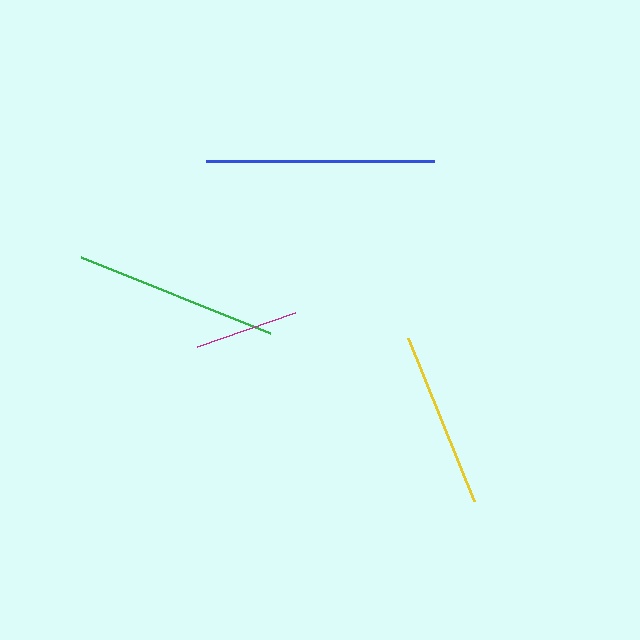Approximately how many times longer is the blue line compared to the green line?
The blue line is approximately 1.1 times the length of the green line.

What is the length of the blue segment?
The blue segment is approximately 228 pixels long.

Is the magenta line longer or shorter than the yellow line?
The yellow line is longer than the magenta line.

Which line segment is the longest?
The blue line is the longest at approximately 228 pixels.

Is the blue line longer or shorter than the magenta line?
The blue line is longer than the magenta line.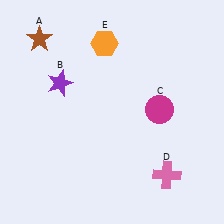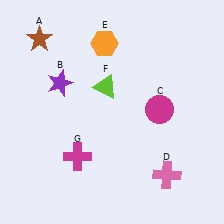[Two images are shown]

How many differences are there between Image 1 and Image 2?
There are 2 differences between the two images.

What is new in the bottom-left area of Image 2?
A magenta cross (G) was added in the bottom-left area of Image 2.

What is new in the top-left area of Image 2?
A lime triangle (F) was added in the top-left area of Image 2.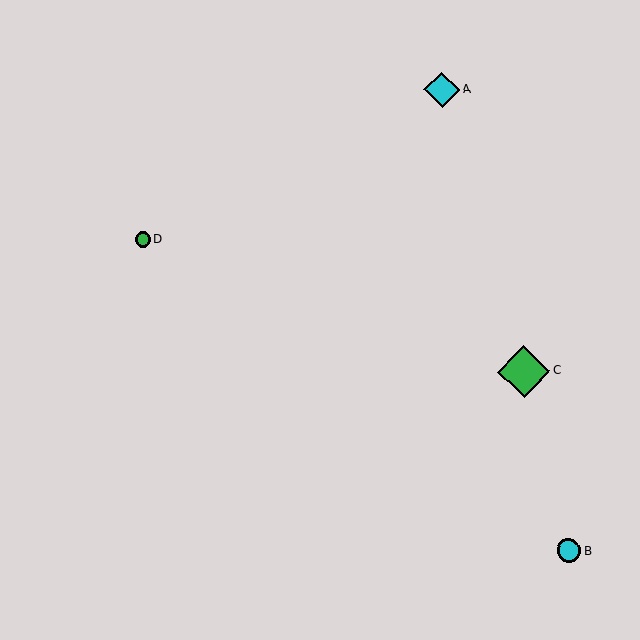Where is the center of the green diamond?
The center of the green diamond is at (524, 371).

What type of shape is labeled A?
Shape A is a cyan diamond.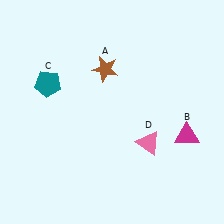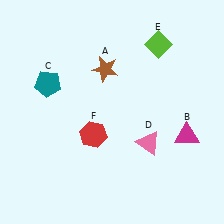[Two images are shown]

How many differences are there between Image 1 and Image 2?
There are 2 differences between the two images.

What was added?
A lime diamond (E), a red hexagon (F) were added in Image 2.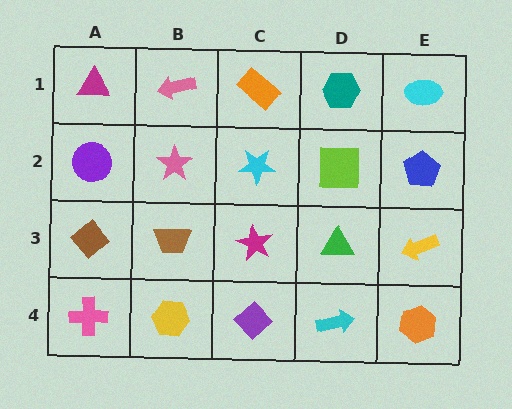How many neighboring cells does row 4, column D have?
3.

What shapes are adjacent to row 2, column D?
A teal hexagon (row 1, column D), a green triangle (row 3, column D), a cyan star (row 2, column C), a blue pentagon (row 2, column E).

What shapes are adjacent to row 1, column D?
A lime square (row 2, column D), an orange rectangle (row 1, column C), a cyan ellipse (row 1, column E).